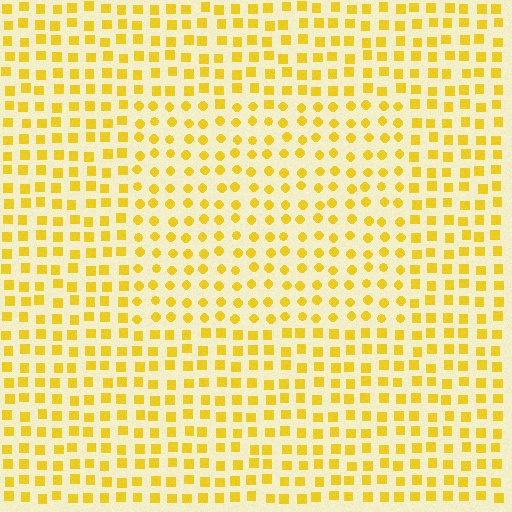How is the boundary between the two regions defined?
The boundary is defined by a change in element shape: circles inside vs. squares outside. All elements share the same color and spacing.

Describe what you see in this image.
The image is filled with small yellow elements arranged in a uniform grid. A rectangle-shaped region contains circles, while the surrounding area contains squares. The boundary is defined purely by the change in element shape.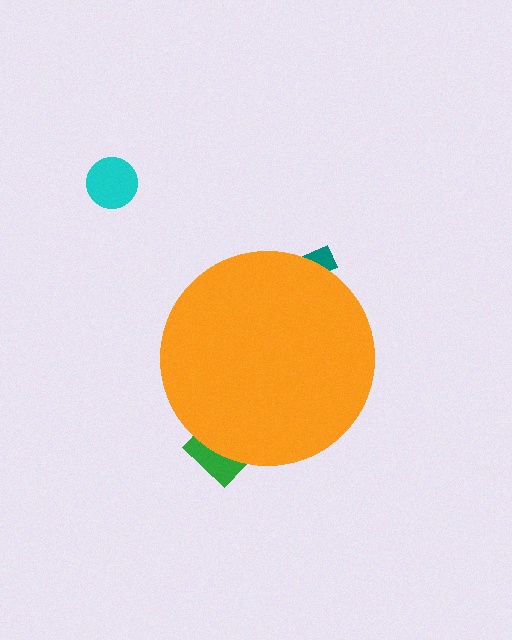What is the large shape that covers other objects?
An orange circle.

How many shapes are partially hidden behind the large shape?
2 shapes are partially hidden.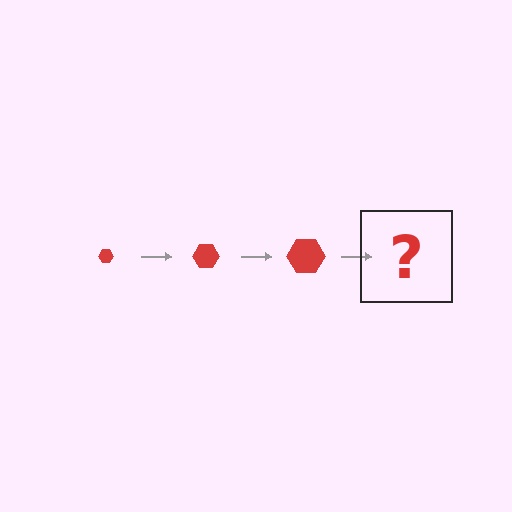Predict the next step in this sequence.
The next step is a red hexagon, larger than the previous one.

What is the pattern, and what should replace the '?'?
The pattern is that the hexagon gets progressively larger each step. The '?' should be a red hexagon, larger than the previous one.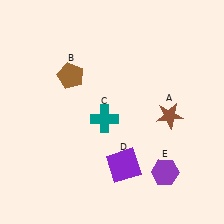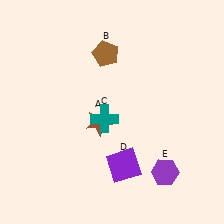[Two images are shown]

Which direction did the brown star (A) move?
The brown star (A) moved left.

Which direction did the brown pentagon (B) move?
The brown pentagon (B) moved right.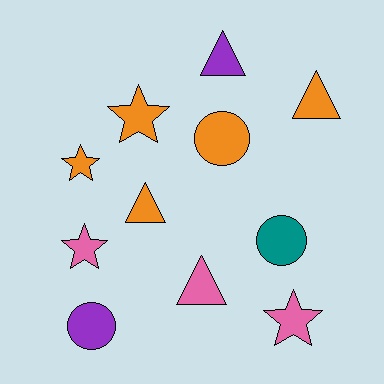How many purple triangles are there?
There is 1 purple triangle.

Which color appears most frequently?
Orange, with 5 objects.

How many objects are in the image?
There are 11 objects.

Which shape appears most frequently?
Star, with 4 objects.